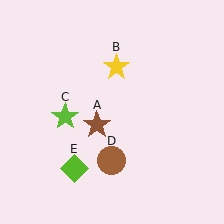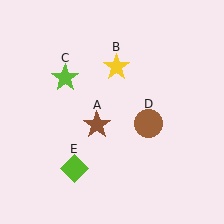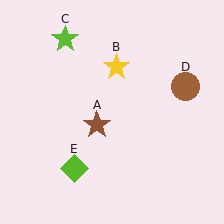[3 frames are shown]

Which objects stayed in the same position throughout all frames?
Brown star (object A) and yellow star (object B) and lime diamond (object E) remained stationary.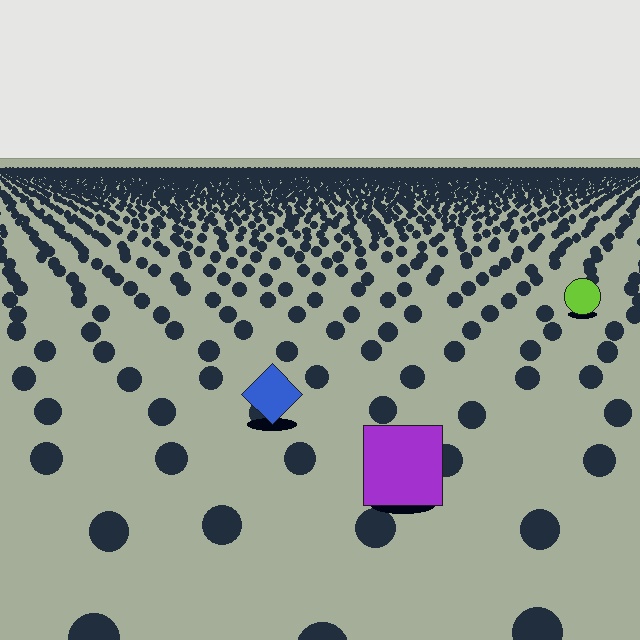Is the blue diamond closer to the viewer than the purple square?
No. The purple square is closer — you can tell from the texture gradient: the ground texture is coarser near it.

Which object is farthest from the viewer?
The lime circle is farthest from the viewer. It appears smaller and the ground texture around it is denser.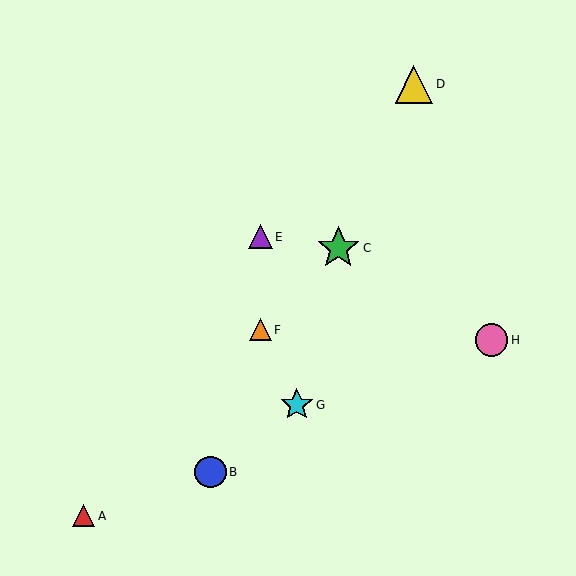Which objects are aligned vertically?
Objects E, F are aligned vertically.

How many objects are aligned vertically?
2 objects (E, F) are aligned vertically.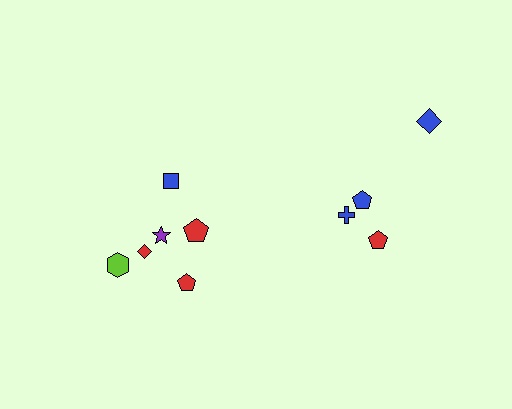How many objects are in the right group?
There are 4 objects.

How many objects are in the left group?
There are 6 objects.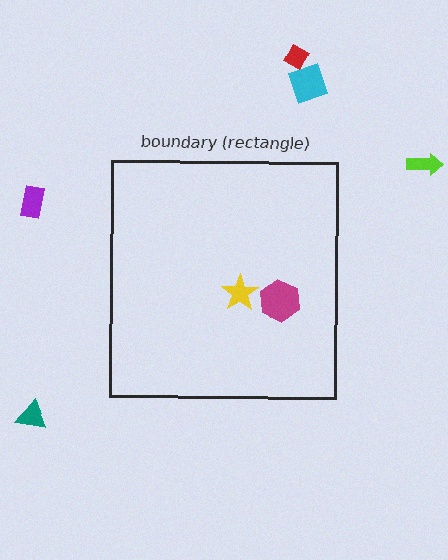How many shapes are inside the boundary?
2 inside, 5 outside.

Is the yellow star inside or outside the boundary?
Inside.